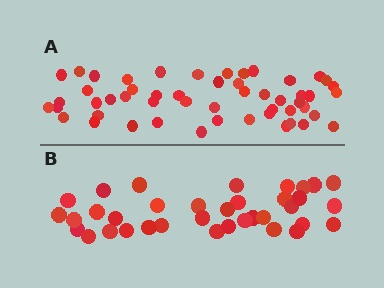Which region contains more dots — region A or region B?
Region A (the top region) has more dots.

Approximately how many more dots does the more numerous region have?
Region A has approximately 15 more dots than region B.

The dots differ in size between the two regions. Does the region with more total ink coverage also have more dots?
No. Region B has more total ink coverage because its dots are larger, but region A actually contains more individual dots. Total area can be misleading — the number of items is what matters here.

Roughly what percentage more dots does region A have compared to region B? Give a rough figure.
About 45% more.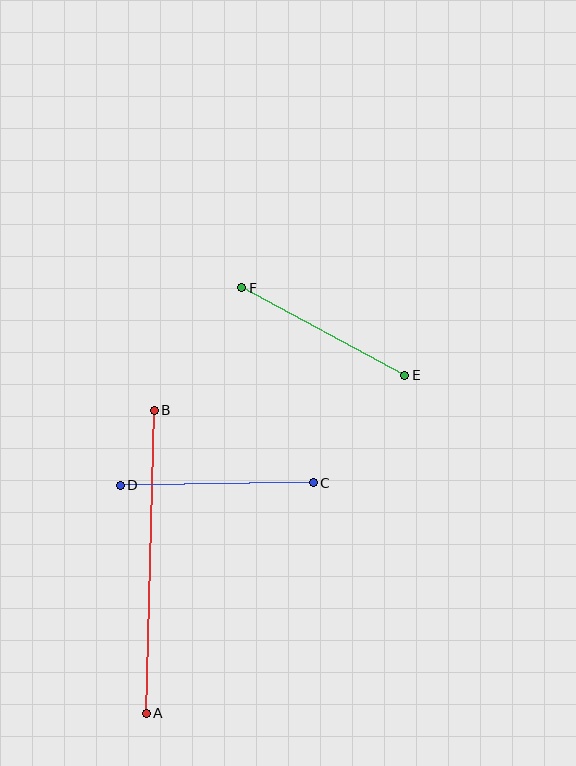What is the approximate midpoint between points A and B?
The midpoint is at approximately (150, 562) pixels.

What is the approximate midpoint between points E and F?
The midpoint is at approximately (323, 332) pixels.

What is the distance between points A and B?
The distance is approximately 303 pixels.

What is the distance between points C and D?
The distance is approximately 193 pixels.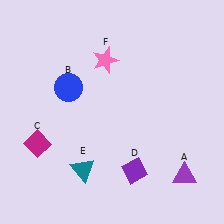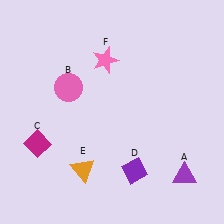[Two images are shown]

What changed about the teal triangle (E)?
In Image 1, E is teal. In Image 2, it changed to orange.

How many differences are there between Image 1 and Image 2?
There are 2 differences between the two images.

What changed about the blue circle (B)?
In Image 1, B is blue. In Image 2, it changed to pink.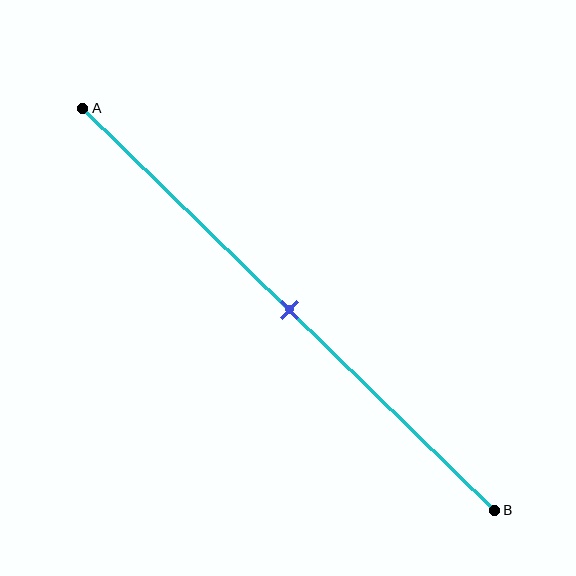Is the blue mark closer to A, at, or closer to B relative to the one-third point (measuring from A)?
The blue mark is closer to point B than the one-third point of segment AB.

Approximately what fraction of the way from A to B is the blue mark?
The blue mark is approximately 50% of the way from A to B.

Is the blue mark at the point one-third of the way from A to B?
No, the mark is at about 50% from A, not at the 33% one-third point.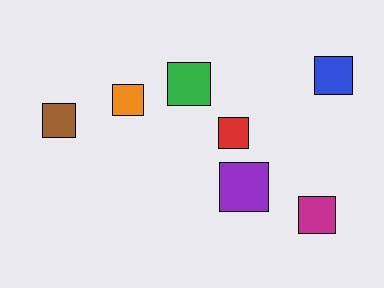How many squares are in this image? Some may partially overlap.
There are 7 squares.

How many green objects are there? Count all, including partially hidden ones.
There is 1 green object.